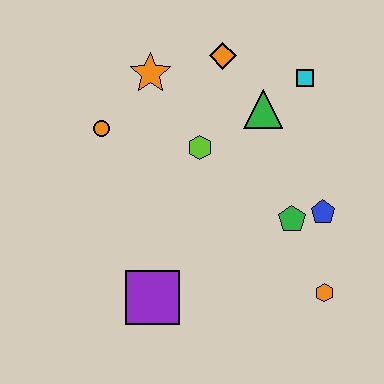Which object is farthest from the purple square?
The cyan square is farthest from the purple square.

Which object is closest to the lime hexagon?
The green triangle is closest to the lime hexagon.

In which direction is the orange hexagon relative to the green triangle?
The orange hexagon is below the green triangle.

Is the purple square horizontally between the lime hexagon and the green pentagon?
No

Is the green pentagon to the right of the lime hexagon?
Yes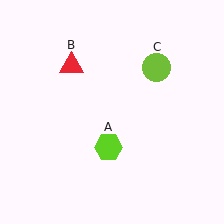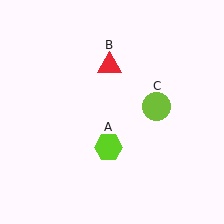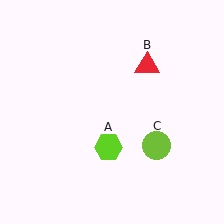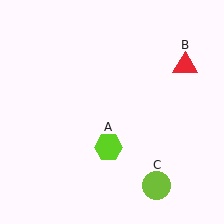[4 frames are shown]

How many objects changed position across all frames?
2 objects changed position: red triangle (object B), lime circle (object C).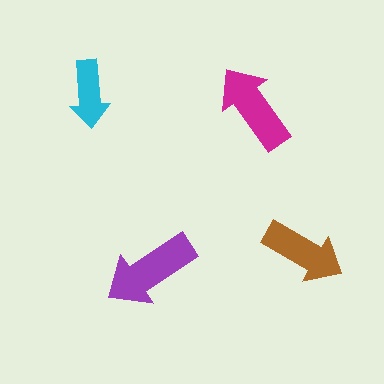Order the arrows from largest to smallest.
the purple one, the magenta one, the brown one, the cyan one.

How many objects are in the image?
There are 4 objects in the image.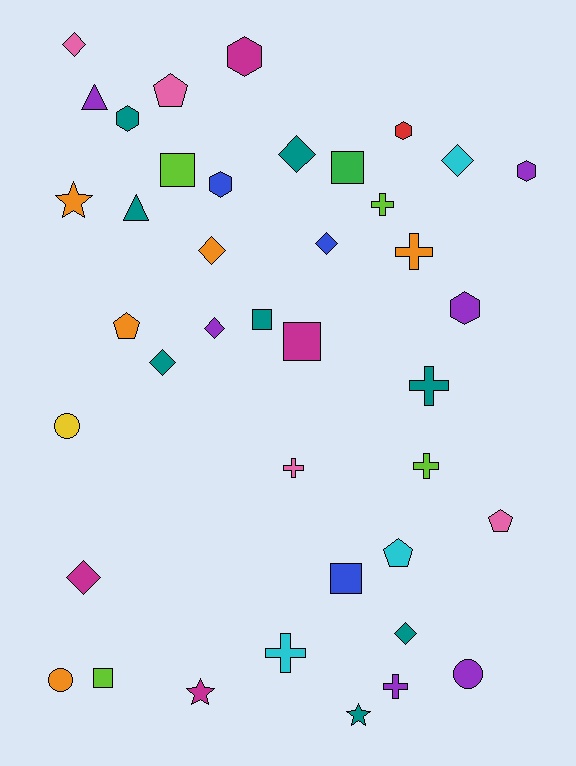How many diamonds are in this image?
There are 9 diamonds.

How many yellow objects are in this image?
There is 1 yellow object.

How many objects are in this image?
There are 40 objects.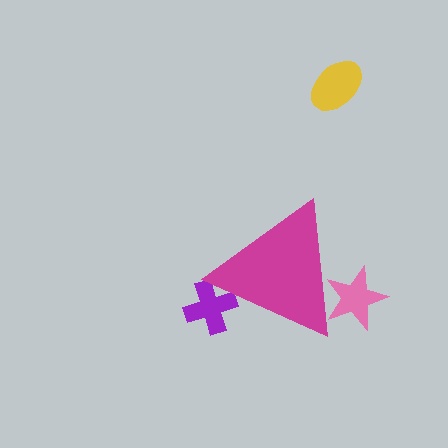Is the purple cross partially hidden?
Yes, the purple cross is partially hidden behind the magenta triangle.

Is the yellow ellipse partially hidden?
No, the yellow ellipse is fully visible.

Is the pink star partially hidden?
Yes, the pink star is partially hidden behind the magenta triangle.